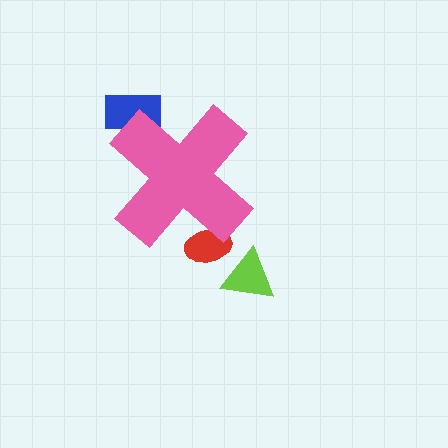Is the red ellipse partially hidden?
Yes, the red ellipse is partially hidden behind the pink cross.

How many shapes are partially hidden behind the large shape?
2 shapes are partially hidden.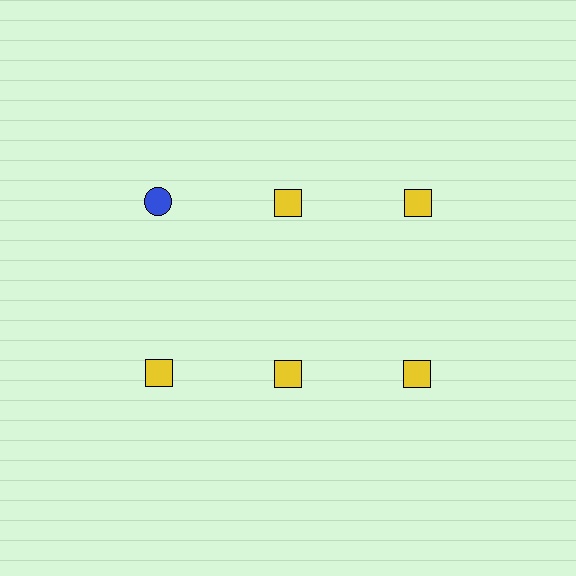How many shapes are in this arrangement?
There are 6 shapes arranged in a grid pattern.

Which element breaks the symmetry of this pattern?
The blue circle in the top row, leftmost column breaks the symmetry. All other shapes are yellow squares.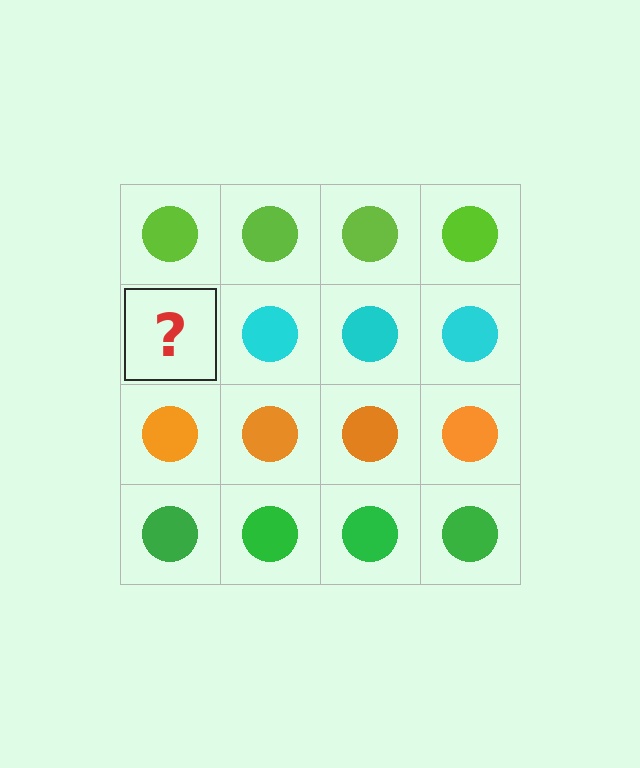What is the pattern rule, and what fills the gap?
The rule is that each row has a consistent color. The gap should be filled with a cyan circle.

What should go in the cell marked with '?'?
The missing cell should contain a cyan circle.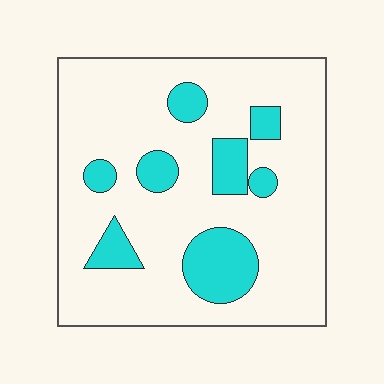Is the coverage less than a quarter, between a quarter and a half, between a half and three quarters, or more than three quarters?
Less than a quarter.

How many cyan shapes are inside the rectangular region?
8.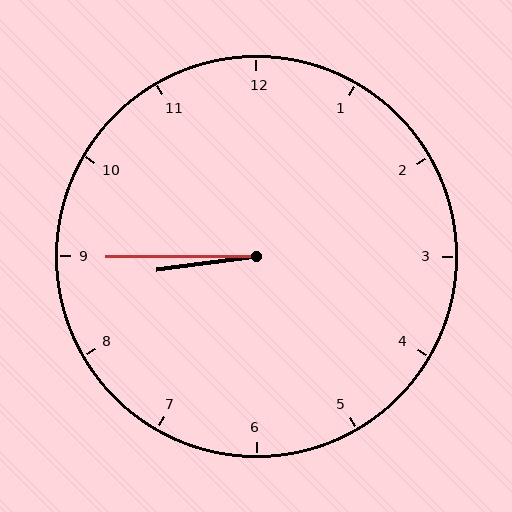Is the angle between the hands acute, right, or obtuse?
It is acute.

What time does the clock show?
8:45.